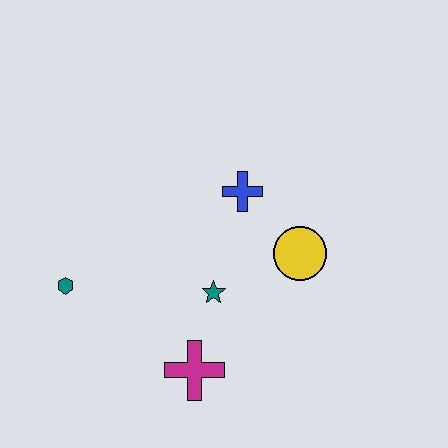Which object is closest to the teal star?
The magenta cross is closest to the teal star.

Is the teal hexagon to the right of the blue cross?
No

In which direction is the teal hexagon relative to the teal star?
The teal hexagon is to the left of the teal star.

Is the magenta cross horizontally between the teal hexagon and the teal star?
Yes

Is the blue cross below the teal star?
No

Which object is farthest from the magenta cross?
The blue cross is farthest from the magenta cross.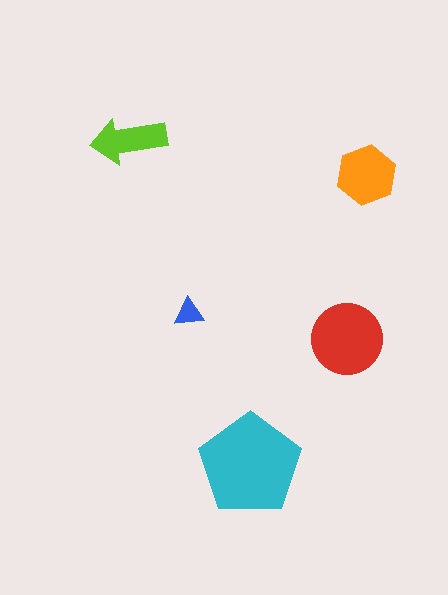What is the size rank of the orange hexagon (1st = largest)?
3rd.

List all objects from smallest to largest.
The blue triangle, the lime arrow, the orange hexagon, the red circle, the cyan pentagon.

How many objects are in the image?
There are 5 objects in the image.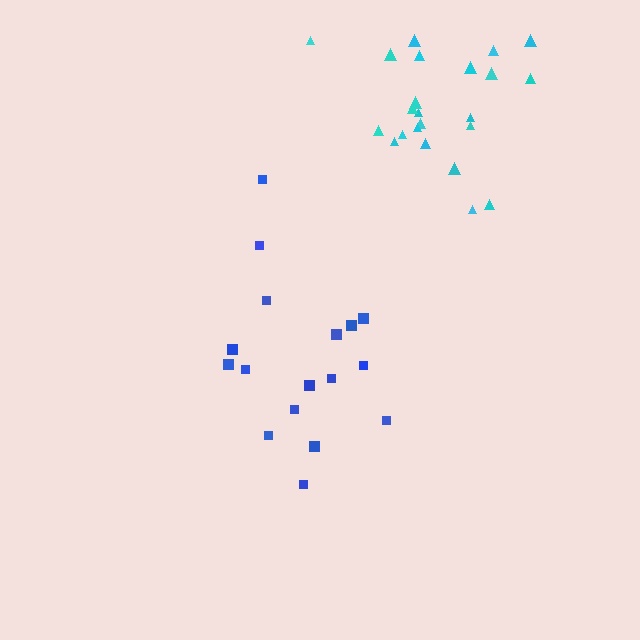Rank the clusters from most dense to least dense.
cyan, blue.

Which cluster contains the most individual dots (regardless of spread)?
Cyan (23).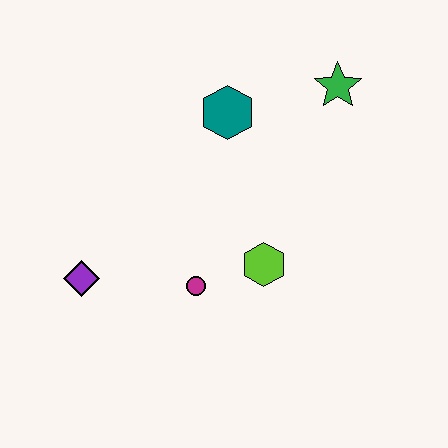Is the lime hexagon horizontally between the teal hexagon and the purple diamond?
No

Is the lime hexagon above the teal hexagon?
No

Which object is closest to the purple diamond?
The magenta circle is closest to the purple diamond.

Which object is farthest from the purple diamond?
The green star is farthest from the purple diamond.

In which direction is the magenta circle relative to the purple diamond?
The magenta circle is to the right of the purple diamond.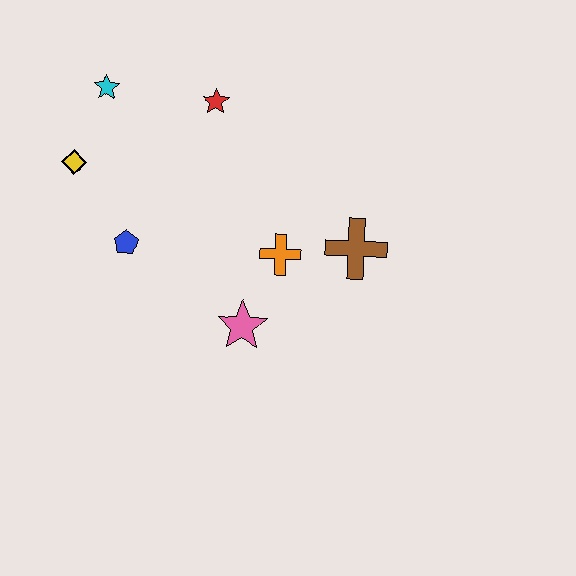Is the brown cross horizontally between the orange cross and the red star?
No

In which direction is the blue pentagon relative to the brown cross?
The blue pentagon is to the left of the brown cross.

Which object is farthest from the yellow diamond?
The brown cross is farthest from the yellow diamond.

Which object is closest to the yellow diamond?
The cyan star is closest to the yellow diamond.